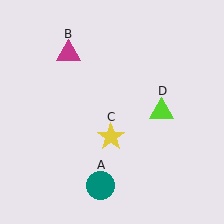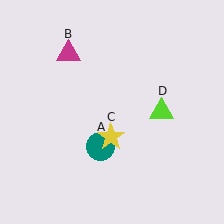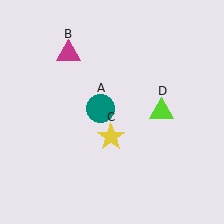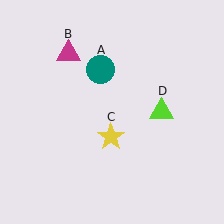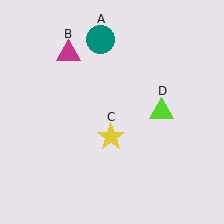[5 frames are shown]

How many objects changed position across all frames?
1 object changed position: teal circle (object A).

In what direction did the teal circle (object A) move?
The teal circle (object A) moved up.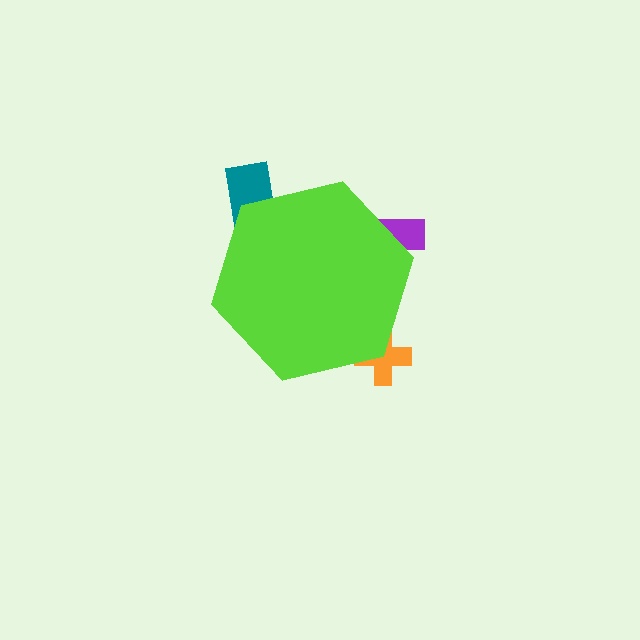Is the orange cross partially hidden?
Yes, the orange cross is partially hidden behind the lime hexagon.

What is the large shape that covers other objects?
A lime hexagon.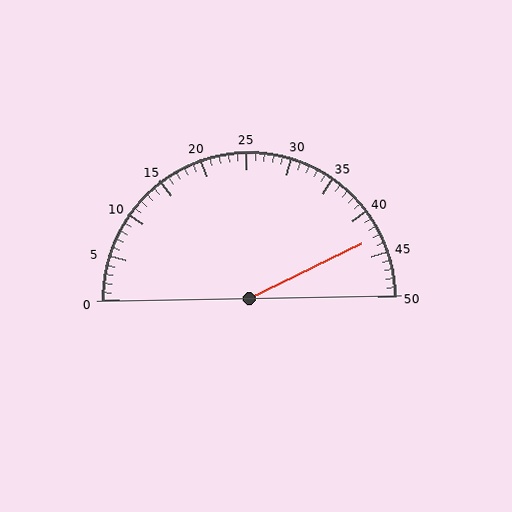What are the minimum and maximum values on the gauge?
The gauge ranges from 0 to 50.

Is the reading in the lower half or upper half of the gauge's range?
The reading is in the upper half of the range (0 to 50).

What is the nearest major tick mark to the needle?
The nearest major tick mark is 45.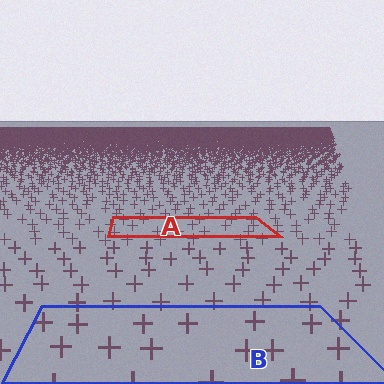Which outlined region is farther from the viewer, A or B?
Region A is farther from the viewer — the texture elements inside it appear smaller and more densely packed.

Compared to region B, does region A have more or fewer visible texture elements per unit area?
Region A has more texture elements per unit area — they are packed more densely because it is farther away.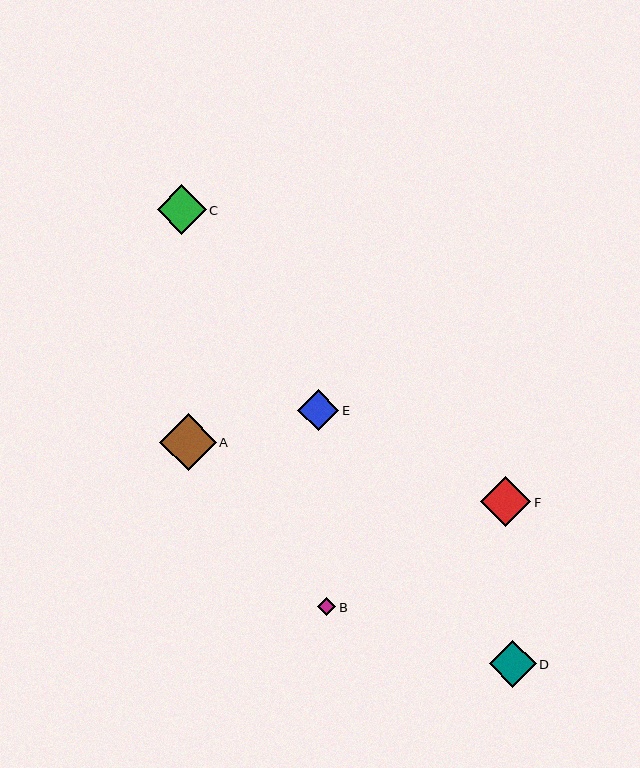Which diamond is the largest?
Diamond A is the largest with a size of approximately 57 pixels.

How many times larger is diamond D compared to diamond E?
Diamond D is approximately 1.2 times the size of diamond E.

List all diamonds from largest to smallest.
From largest to smallest: A, F, C, D, E, B.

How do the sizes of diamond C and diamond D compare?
Diamond C and diamond D are approximately the same size.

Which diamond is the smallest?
Diamond B is the smallest with a size of approximately 19 pixels.